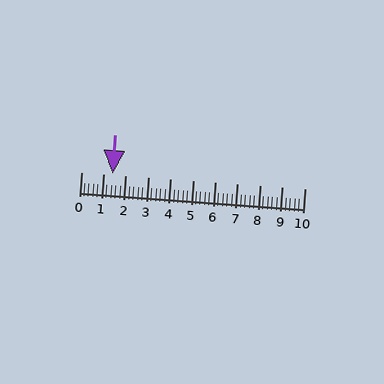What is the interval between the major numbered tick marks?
The major tick marks are spaced 1 units apart.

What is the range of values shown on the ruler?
The ruler shows values from 0 to 10.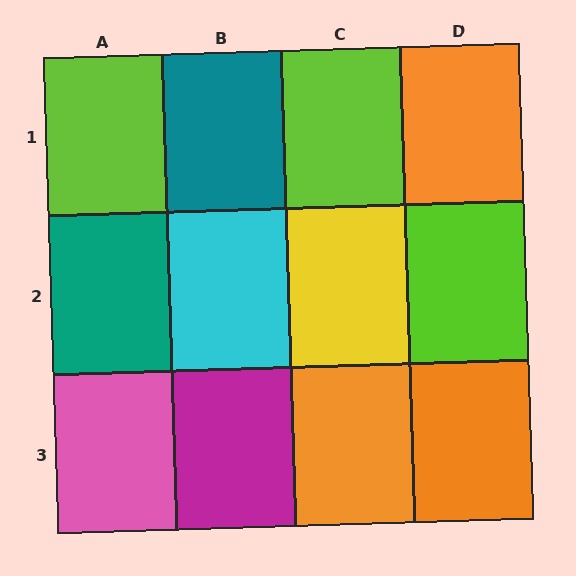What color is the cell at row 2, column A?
Teal.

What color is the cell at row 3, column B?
Magenta.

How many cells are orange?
3 cells are orange.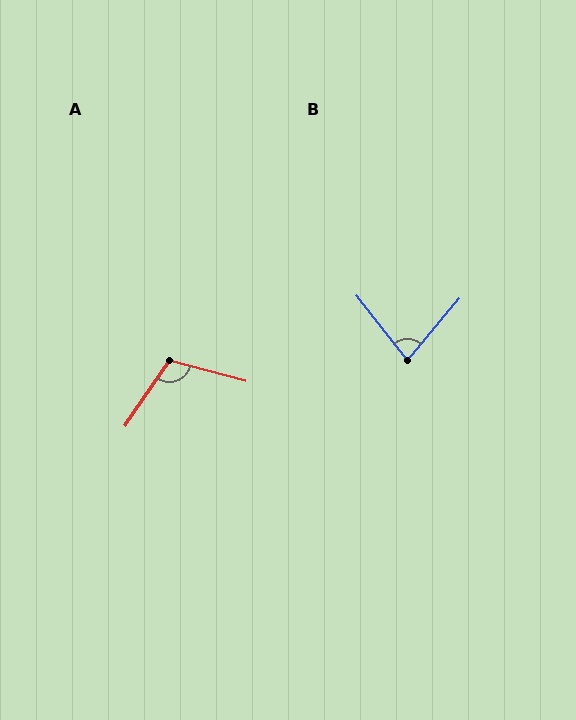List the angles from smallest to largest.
B (78°), A (109°).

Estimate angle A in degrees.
Approximately 109 degrees.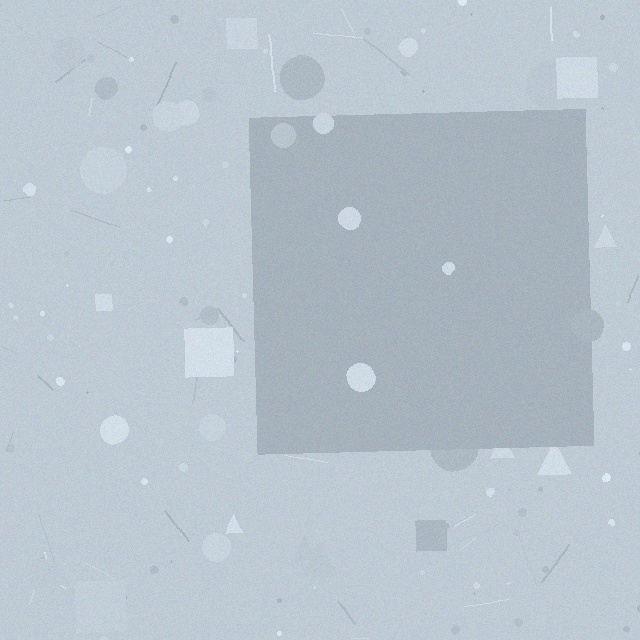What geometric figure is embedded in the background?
A square is embedded in the background.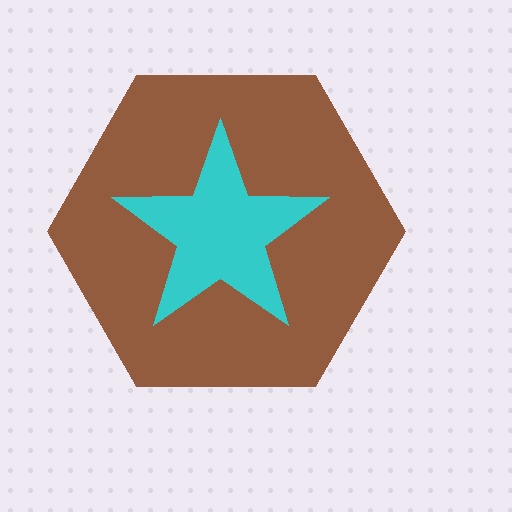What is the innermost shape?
The cyan star.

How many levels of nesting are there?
2.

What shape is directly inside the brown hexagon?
The cyan star.